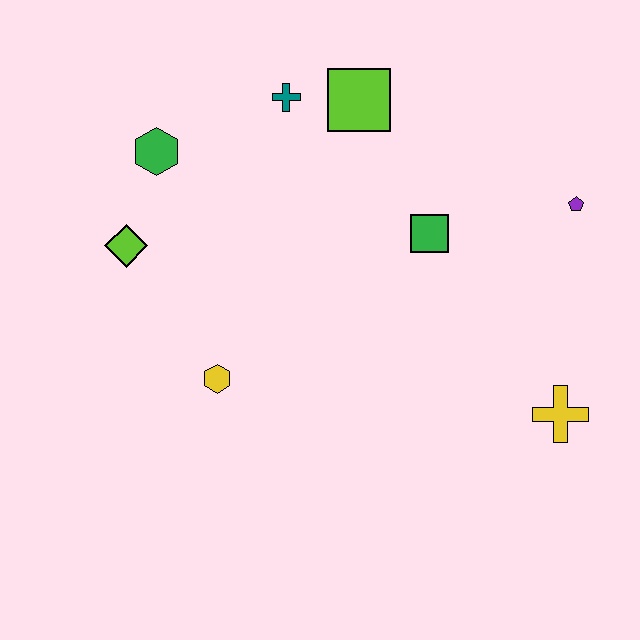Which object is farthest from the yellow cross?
The green hexagon is farthest from the yellow cross.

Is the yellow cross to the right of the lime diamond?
Yes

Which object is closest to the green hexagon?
The lime diamond is closest to the green hexagon.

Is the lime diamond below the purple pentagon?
Yes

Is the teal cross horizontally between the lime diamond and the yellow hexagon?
No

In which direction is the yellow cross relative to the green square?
The yellow cross is below the green square.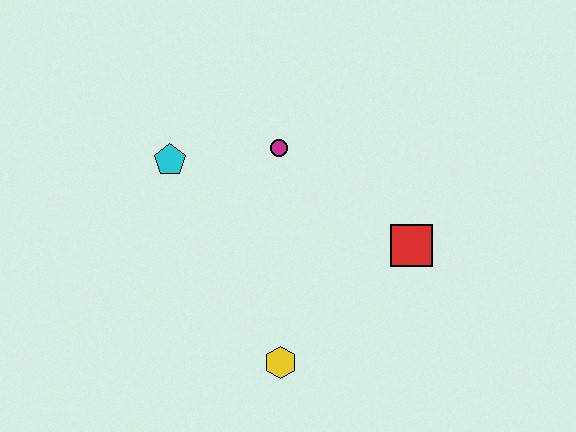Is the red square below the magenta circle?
Yes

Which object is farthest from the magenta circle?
The yellow hexagon is farthest from the magenta circle.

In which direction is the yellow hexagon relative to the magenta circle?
The yellow hexagon is below the magenta circle.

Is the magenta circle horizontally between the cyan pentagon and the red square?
Yes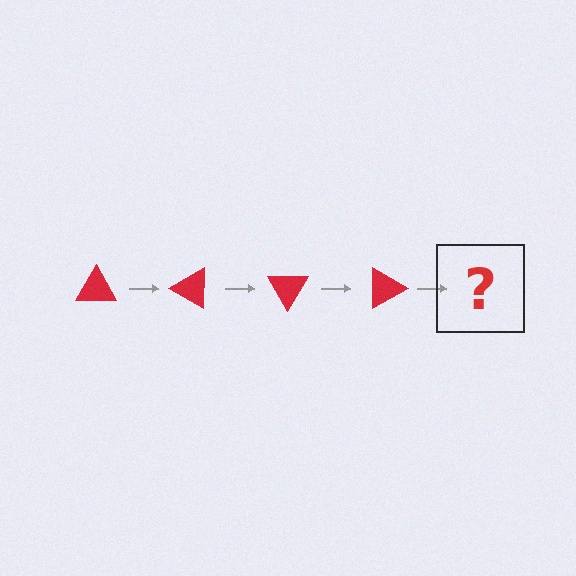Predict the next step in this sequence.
The next step is a red triangle rotated 120 degrees.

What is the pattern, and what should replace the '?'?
The pattern is that the triangle rotates 30 degrees each step. The '?' should be a red triangle rotated 120 degrees.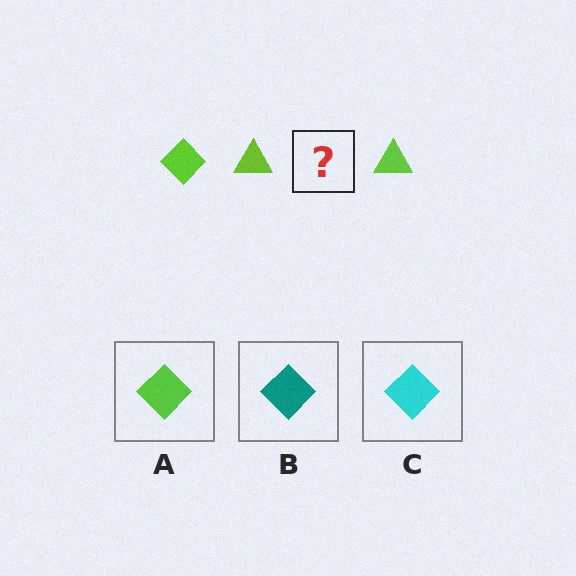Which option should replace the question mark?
Option A.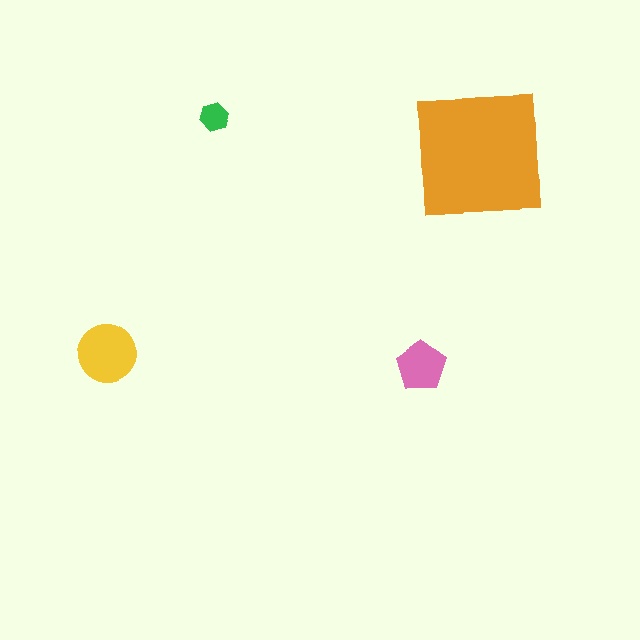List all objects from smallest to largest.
The green hexagon, the pink pentagon, the yellow circle, the orange square.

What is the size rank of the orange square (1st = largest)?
1st.